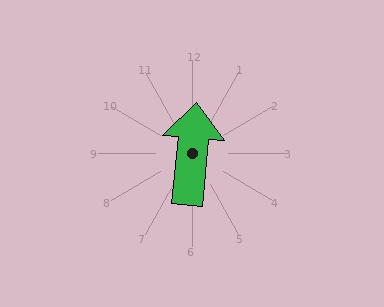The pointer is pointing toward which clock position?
Roughly 12 o'clock.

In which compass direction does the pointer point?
North.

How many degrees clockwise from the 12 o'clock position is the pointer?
Approximately 5 degrees.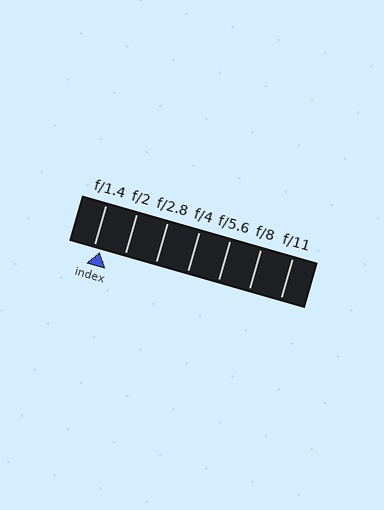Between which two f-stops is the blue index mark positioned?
The index mark is between f/1.4 and f/2.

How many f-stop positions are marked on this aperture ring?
There are 7 f-stop positions marked.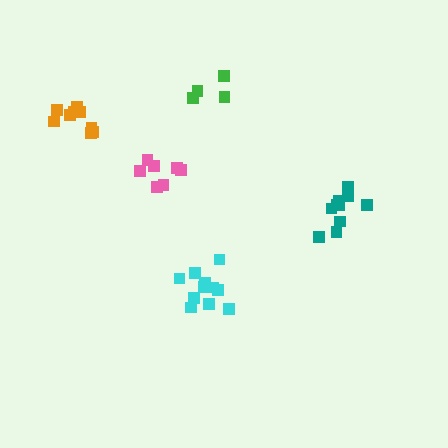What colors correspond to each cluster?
The clusters are colored: green, cyan, orange, pink, teal.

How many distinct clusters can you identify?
There are 5 distinct clusters.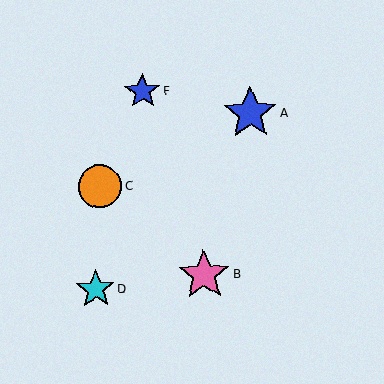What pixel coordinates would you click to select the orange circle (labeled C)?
Click at (100, 186) to select the orange circle C.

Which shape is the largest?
The blue star (labeled A) is the largest.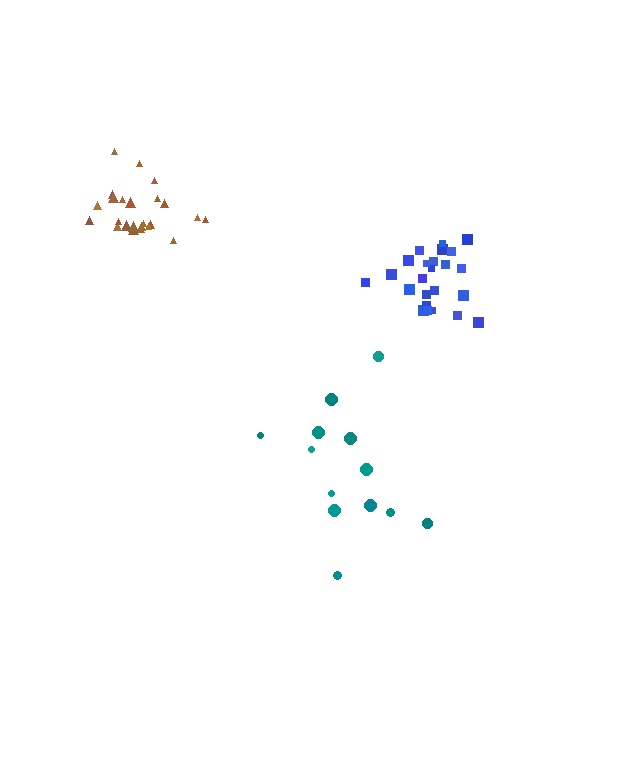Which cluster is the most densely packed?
Brown.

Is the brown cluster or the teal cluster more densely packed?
Brown.